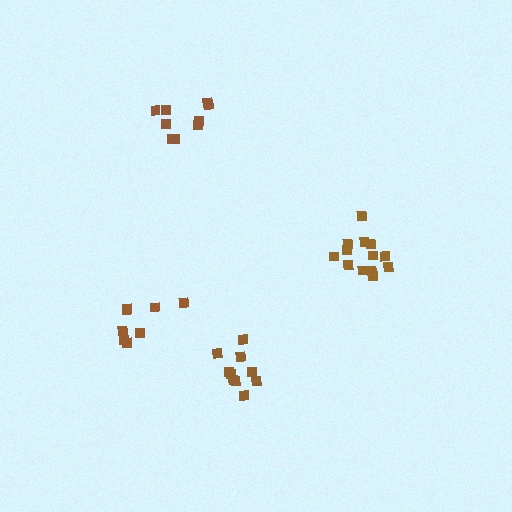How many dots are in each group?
Group 1: 10 dots, Group 2: 8 dots, Group 3: 13 dots, Group 4: 9 dots (40 total).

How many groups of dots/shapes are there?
There are 4 groups.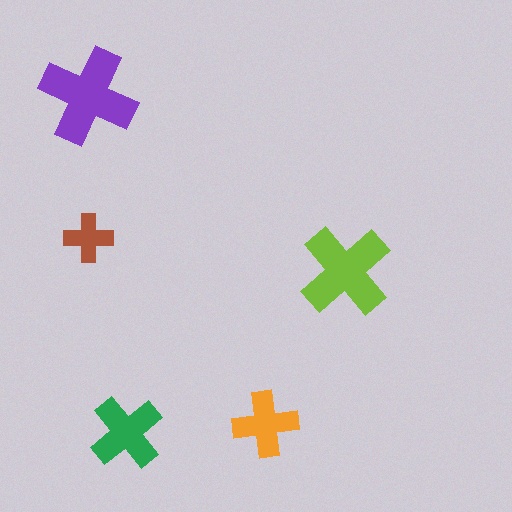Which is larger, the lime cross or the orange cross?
The lime one.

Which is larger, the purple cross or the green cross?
The purple one.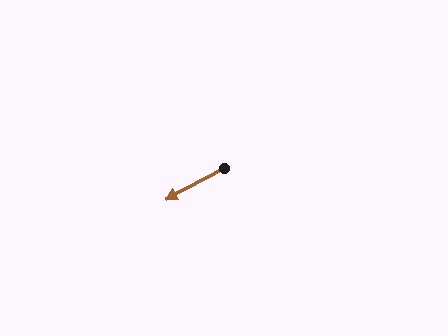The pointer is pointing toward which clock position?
Roughly 8 o'clock.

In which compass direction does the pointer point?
Southwest.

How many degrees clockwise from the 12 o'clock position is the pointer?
Approximately 242 degrees.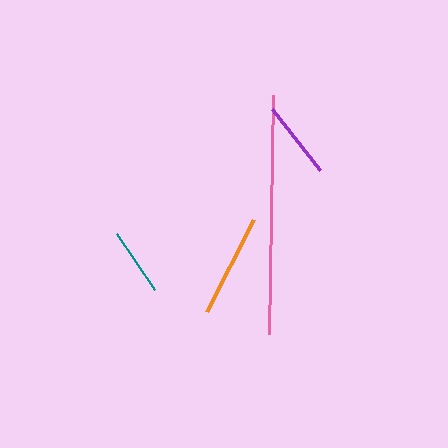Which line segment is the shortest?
The teal line is the shortest at approximately 67 pixels.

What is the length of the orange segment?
The orange segment is approximately 103 pixels long.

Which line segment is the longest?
The pink line is the longest at approximately 239 pixels.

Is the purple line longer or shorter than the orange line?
The orange line is longer than the purple line.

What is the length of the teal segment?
The teal segment is approximately 67 pixels long.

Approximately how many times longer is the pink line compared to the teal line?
The pink line is approximately 3.6 times the length of the teal line.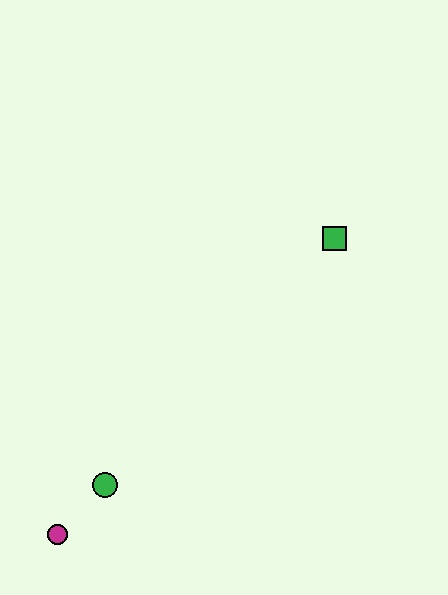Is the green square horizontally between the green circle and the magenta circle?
No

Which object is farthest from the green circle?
The green square is farthest from the green circle.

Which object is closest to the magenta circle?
The green circle is closest to the magenta circle.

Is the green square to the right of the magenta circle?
Yes